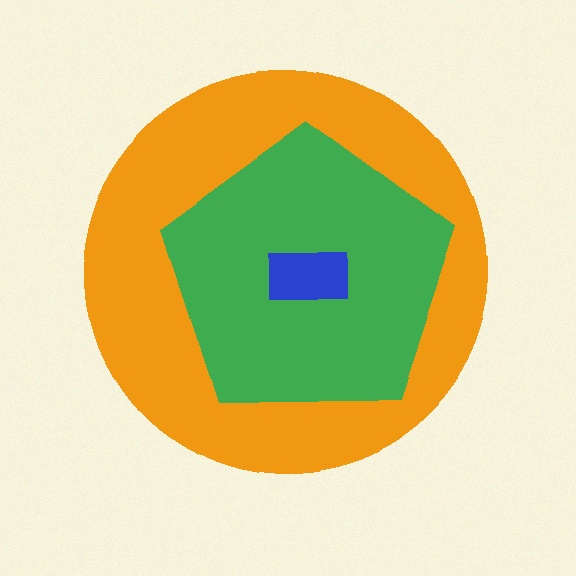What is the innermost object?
The blue rectangle.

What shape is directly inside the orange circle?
The green pentagon.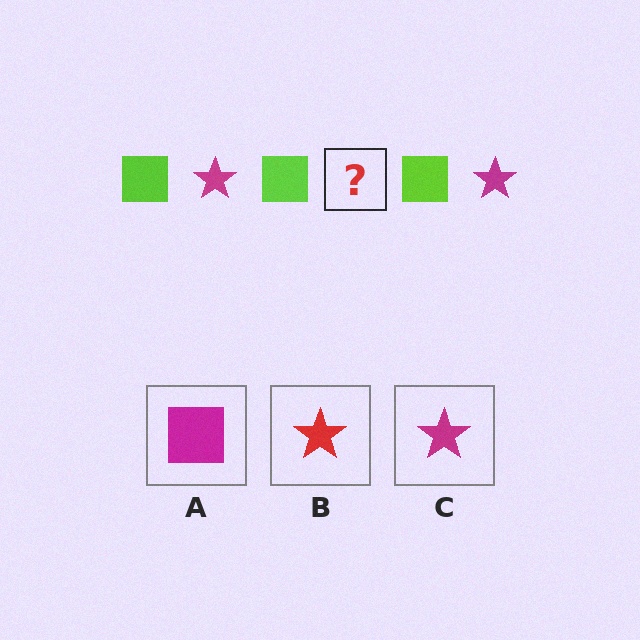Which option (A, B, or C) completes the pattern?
C.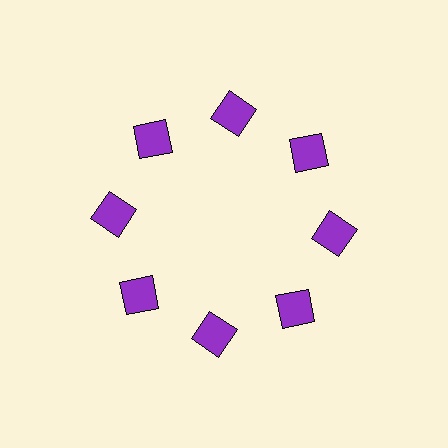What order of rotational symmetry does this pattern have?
This pattern has 8-fold rotational symmetry.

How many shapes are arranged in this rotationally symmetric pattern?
There are 8 shapes, arranged in 8 groups of 1.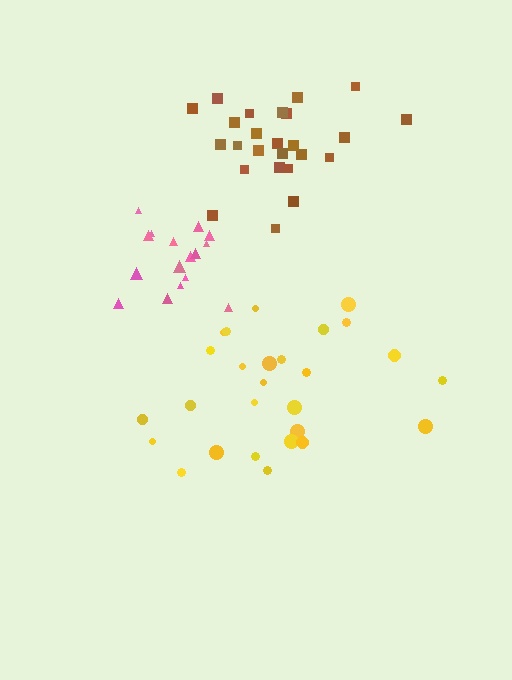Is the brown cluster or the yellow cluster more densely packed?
Brown.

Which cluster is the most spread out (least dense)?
Yellow.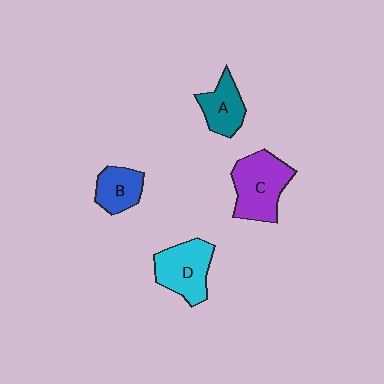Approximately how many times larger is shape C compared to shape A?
Approximately 1.6 times.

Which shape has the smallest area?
Shape B (blue).